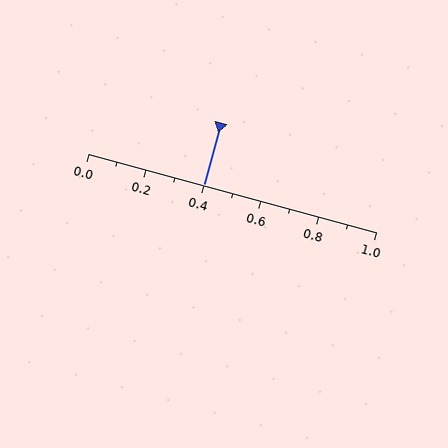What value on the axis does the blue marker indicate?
The marker indicates approximately 0.4.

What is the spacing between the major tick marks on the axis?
The major ticks are spaced 0.2 apart.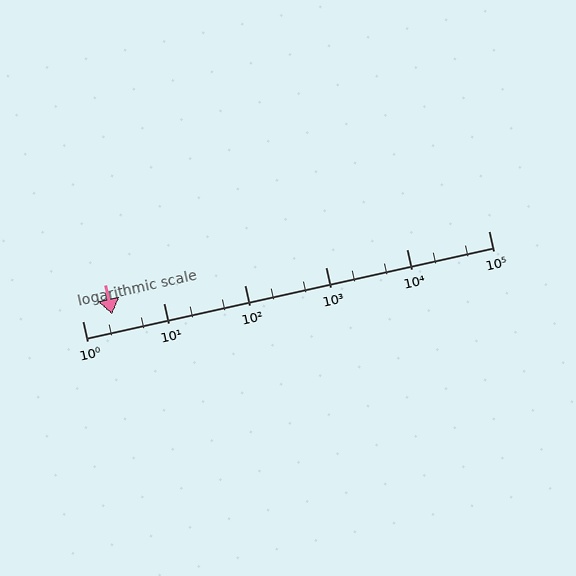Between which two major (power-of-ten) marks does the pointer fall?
The pointer is between 1 and 10.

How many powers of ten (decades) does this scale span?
The scale spans 5 decades, from 1 to 100000.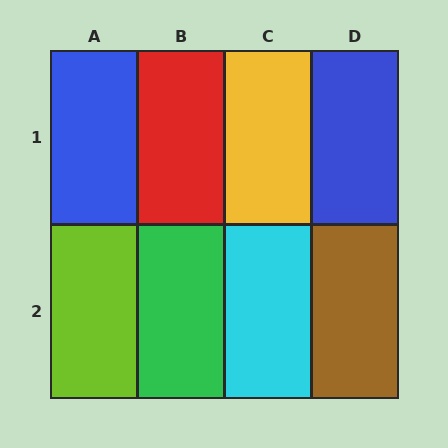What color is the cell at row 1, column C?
Yellow.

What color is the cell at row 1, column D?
Blue.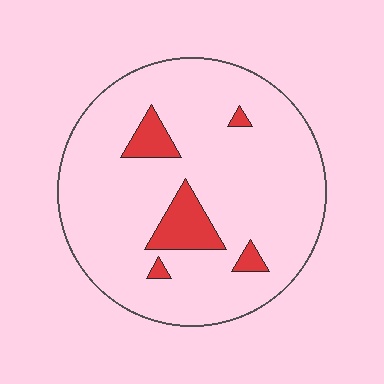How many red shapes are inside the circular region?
5.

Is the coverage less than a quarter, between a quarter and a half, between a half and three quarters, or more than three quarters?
Less than a quarter.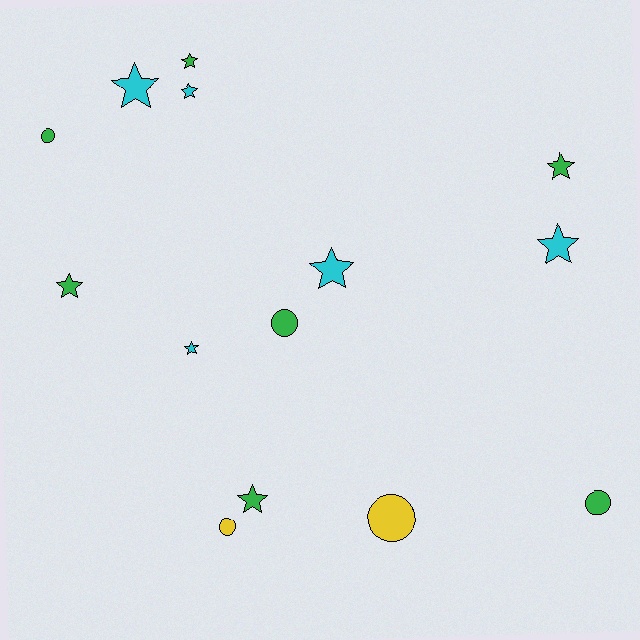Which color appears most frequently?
Green, with 7 objects.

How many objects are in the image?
There are 14 objects.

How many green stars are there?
There are 4 green stars.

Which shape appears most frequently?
Star, with 9 objects.